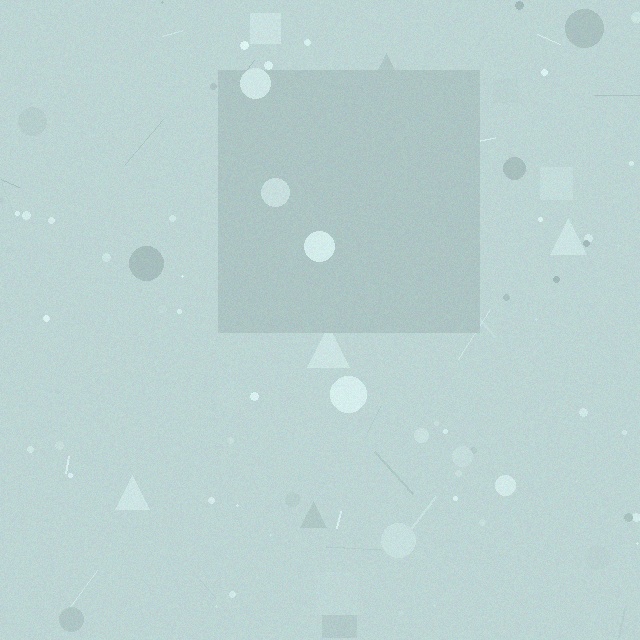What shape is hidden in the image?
A square is hidden in the image.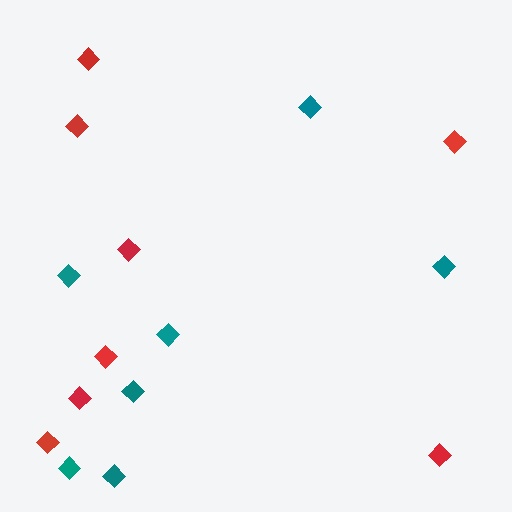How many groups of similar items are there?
There are 2 groups: one group of red diamonds (8) and one group of teal diamonds (7).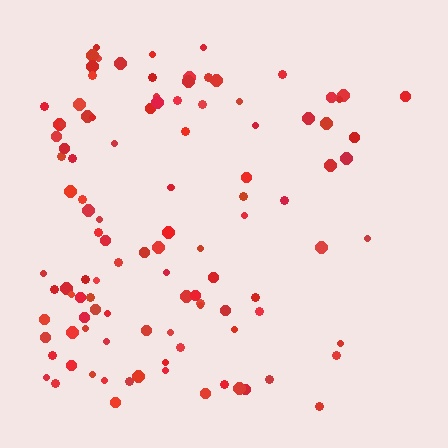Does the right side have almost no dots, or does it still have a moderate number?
Still a moderate number, just noticeably fewer than the left.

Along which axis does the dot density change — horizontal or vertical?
Horizontal.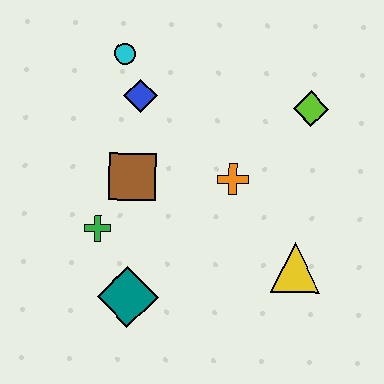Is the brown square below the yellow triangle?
No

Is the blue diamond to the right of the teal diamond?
Yes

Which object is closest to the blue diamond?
The cyan circle is closest to the blue diamond.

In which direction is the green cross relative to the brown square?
The green cross is below the brown square.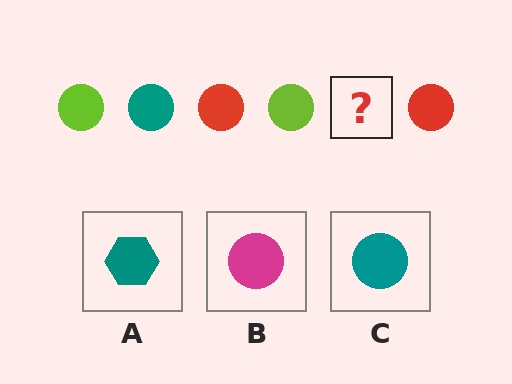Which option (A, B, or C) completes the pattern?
C.